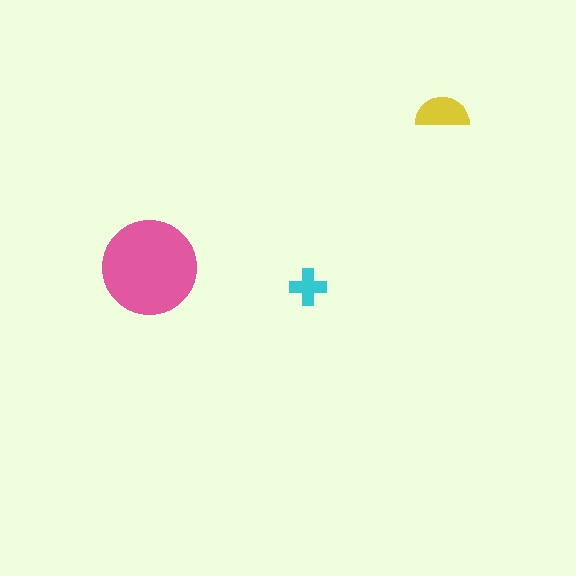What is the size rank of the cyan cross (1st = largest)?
3rd.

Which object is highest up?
The yellow semicircle is topmost.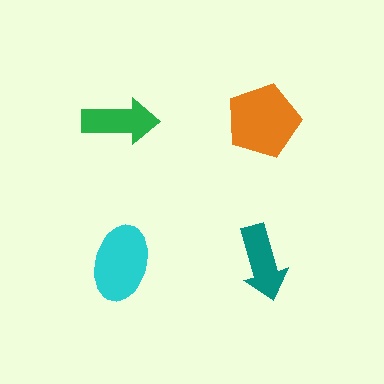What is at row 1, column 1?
A green arrow.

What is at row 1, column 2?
An orange pentagon.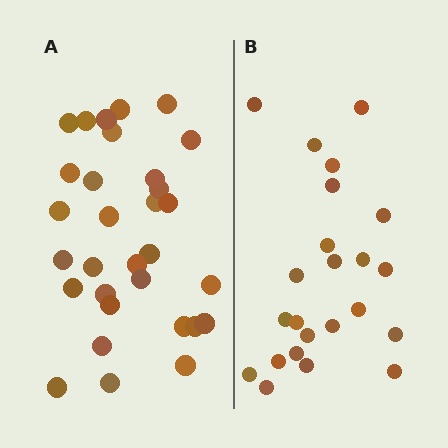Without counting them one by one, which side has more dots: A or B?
Region A (the left region) has more dots.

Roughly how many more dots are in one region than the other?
Region A has roughly 8 or so more dots than region B.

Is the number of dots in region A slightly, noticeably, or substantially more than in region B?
Region A has noticeably more, but not dramatically so. The ratio is roughly 1.3 to 1.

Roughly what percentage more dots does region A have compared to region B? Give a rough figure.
About 35% more.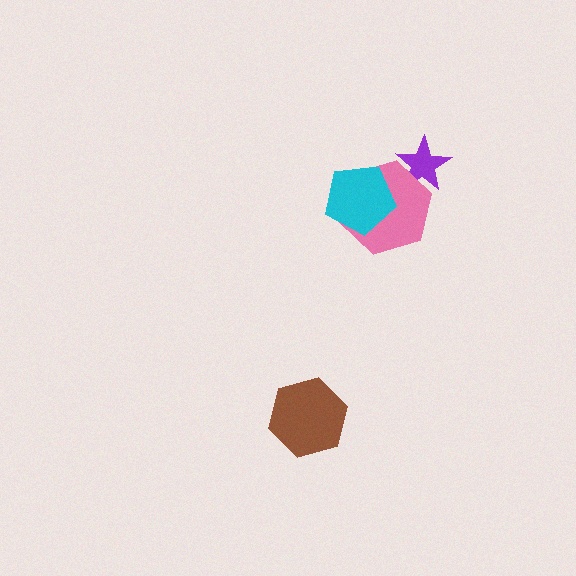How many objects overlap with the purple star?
1 object overlaps with the purple star.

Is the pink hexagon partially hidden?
Yes, it is partially covered by another shape.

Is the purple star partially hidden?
Yes, it is partially covered by another shape.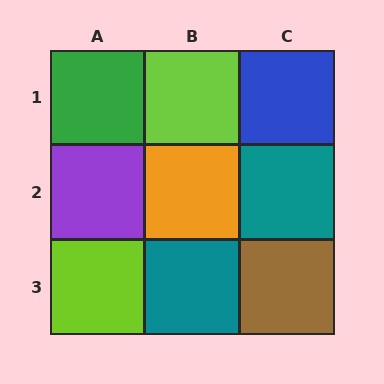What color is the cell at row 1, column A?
Green.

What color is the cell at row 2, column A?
Purple.